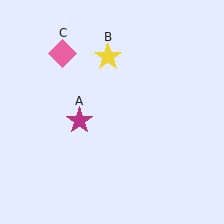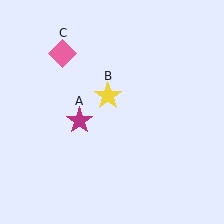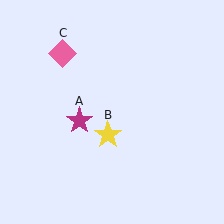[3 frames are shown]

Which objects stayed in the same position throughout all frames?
Magenta star (object A) and pink diamond (object C) remained stationary.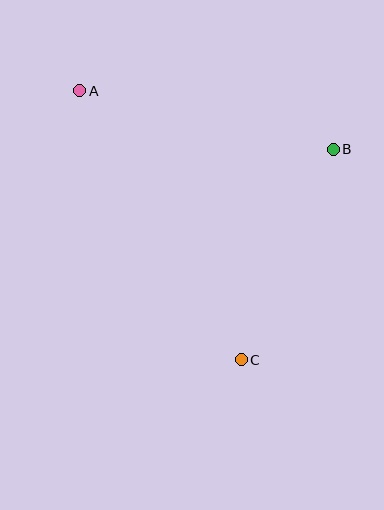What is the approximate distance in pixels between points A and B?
The distance between A and B is approximately 260 pixels.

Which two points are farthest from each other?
Points A and C are farthest from each other.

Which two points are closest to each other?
Points B and C are closest to each other.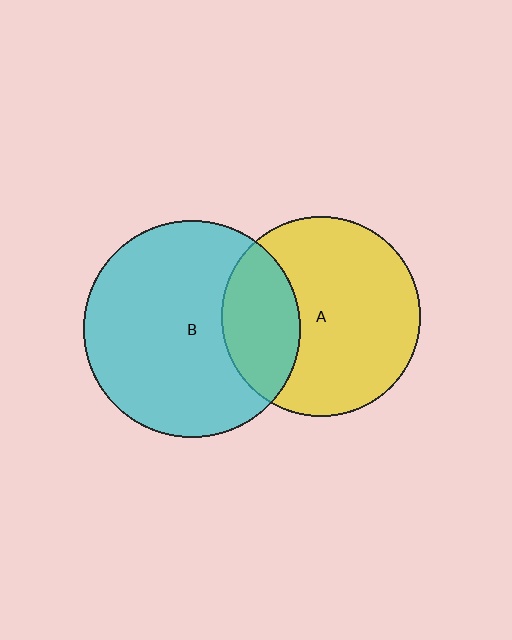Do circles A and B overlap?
Yes.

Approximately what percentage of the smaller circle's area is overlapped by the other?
Approximately 30%.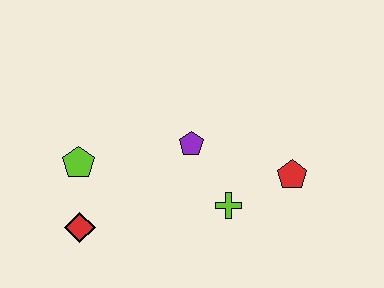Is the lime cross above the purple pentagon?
No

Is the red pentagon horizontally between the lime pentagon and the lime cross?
No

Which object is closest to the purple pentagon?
The lime cross is closest to the purple pentagon.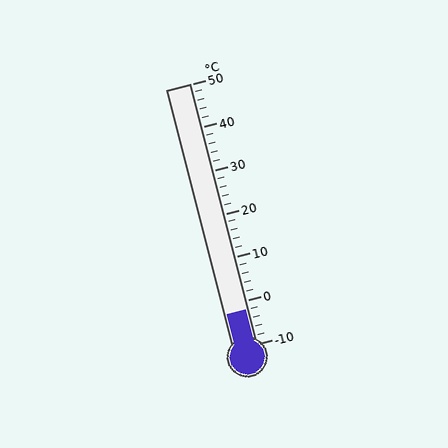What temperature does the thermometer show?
The thermometer shows approximately -2°C.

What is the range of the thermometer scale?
The thermometer scale ranges from -10°C to 50°C.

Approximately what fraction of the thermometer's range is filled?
The thermometer is filled to approximately 15% of its range.